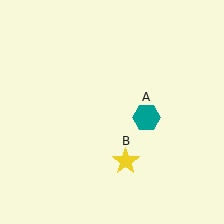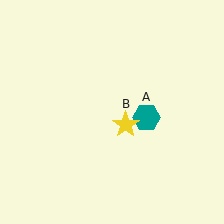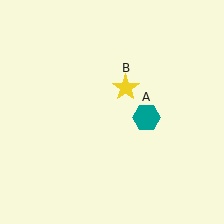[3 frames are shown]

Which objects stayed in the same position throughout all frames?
Teal hexagon (object A) remained stationary.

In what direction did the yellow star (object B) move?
The yellow star (object B) moved up.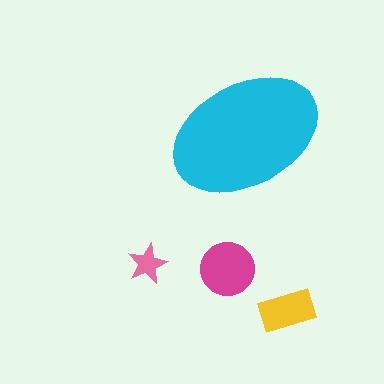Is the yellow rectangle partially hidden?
No, the yellow rectangle is fully visible.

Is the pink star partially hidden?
No, the pink star is fully visible.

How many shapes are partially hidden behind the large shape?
0 shapes are partially hidden.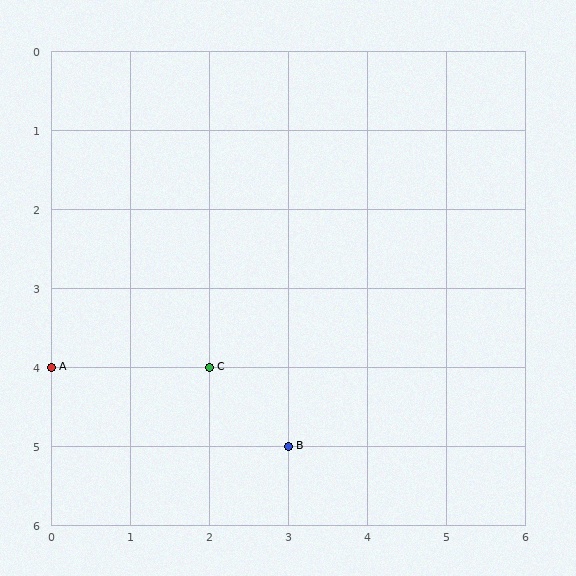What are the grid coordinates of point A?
Point A is at grid coordinates (0, 4).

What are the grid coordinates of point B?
Point B is at grid coordinates (3, 5).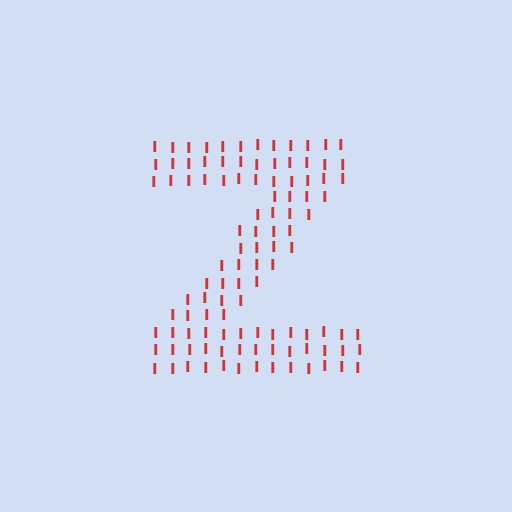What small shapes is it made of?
It is made of small letter I's.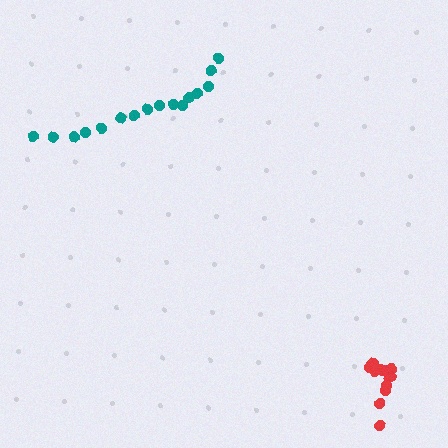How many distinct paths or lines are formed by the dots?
There are 2 distinct paths.